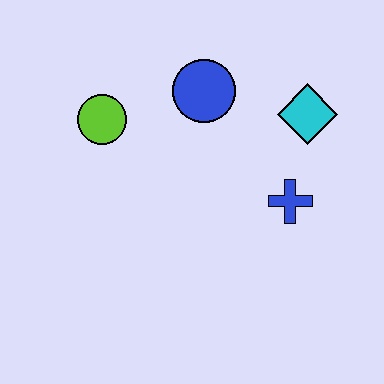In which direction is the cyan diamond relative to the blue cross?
The cyan diamond is above the blue cross.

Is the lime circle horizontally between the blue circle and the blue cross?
No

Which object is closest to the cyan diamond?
The blue cross is closest to the cyan diamond.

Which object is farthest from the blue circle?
The blue cross is farthest from the blue circle.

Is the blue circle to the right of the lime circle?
Yes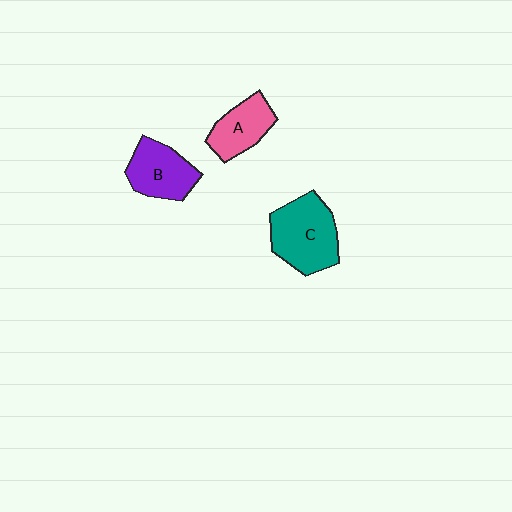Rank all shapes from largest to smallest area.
From largest to smallest: C (teal), B (purple), A (pink).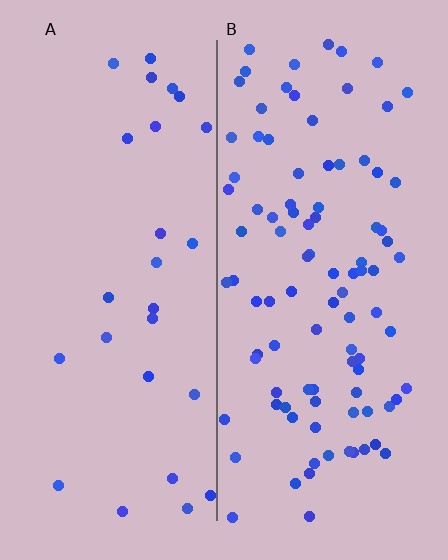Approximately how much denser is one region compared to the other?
Approximately 3.6× — region B over region A.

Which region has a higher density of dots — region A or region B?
B (the right).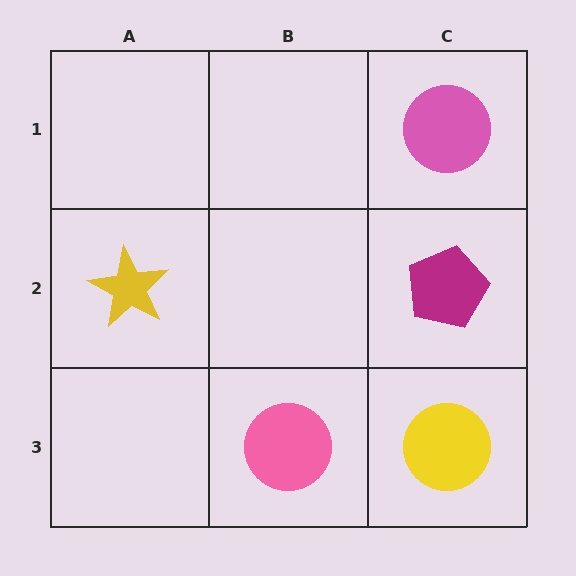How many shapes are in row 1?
1 shape.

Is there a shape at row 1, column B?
No, that cell is empty.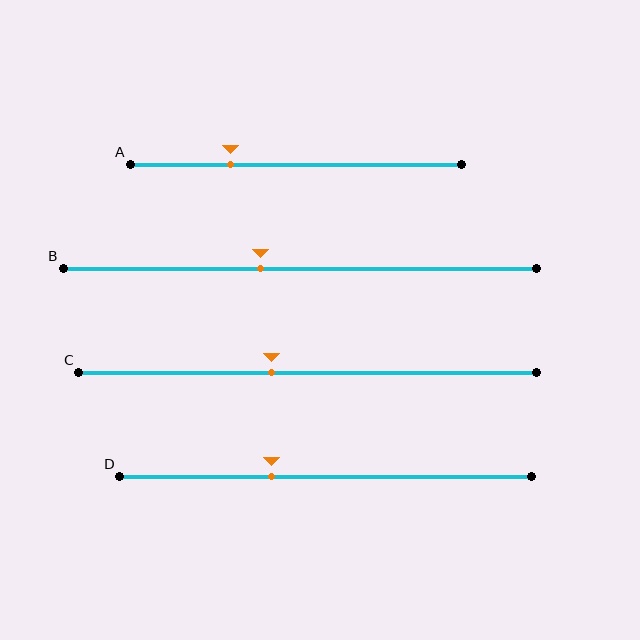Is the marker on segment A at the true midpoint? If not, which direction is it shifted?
No, the marker on segment A is shifted to the left by about 20% of the segment length.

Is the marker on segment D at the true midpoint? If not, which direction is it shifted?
No, the marker on segment D is shifted to the left by about 13% of the segment length.